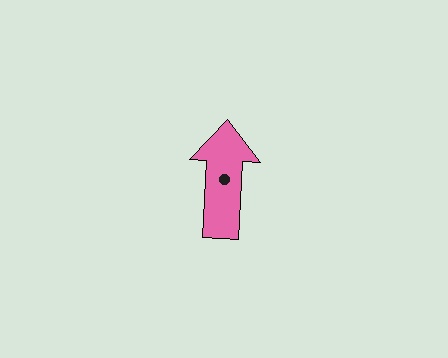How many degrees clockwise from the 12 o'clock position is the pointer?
Approximately 3 degrees.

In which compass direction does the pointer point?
North.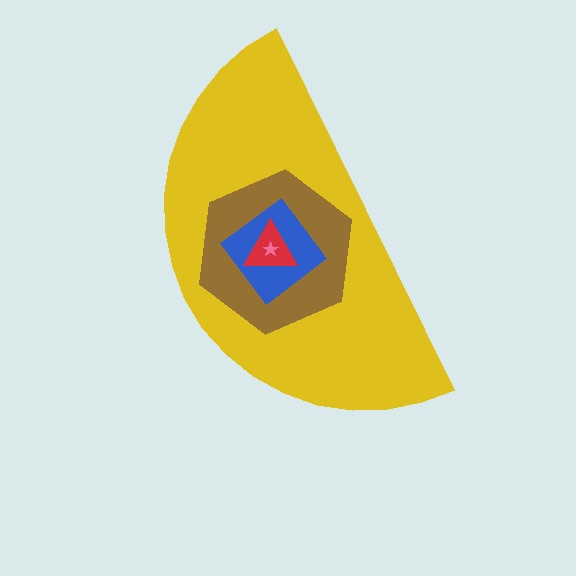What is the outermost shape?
The yellow semicircle.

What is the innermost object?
The pink star.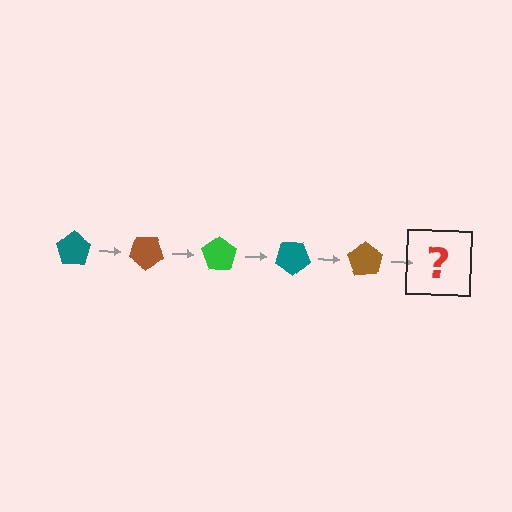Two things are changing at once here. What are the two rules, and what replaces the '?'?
The two rules are that it rotates 35 degrees each step and the color cycles through teal, brown, and green. The '?' should be a green pentagon, rotated 175 degrees from the start.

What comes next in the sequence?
The next element should be a green pentagon, rotated 175 degrees from the start.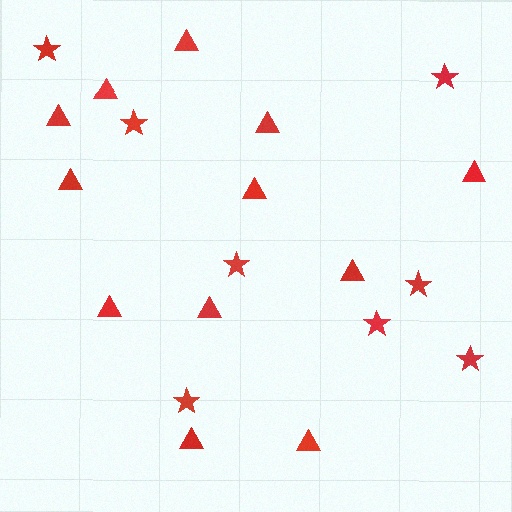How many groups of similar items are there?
There are 2 groups: one group of triangles (12) and one group of stars (8).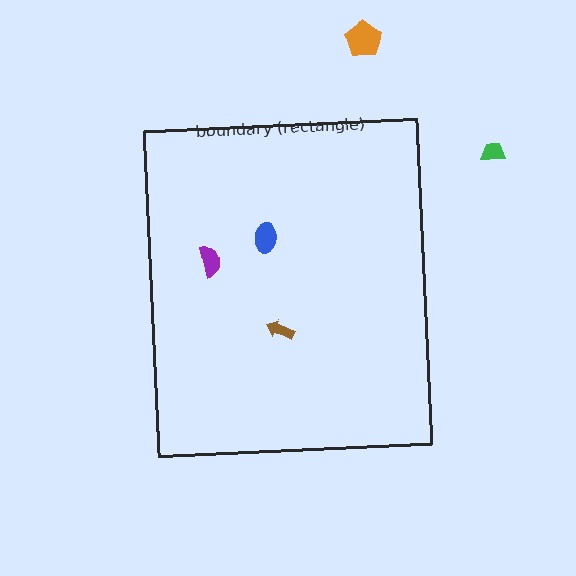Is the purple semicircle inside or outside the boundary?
Inside.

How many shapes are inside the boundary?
3 inside, 2 outside.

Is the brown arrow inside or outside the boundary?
Inside.